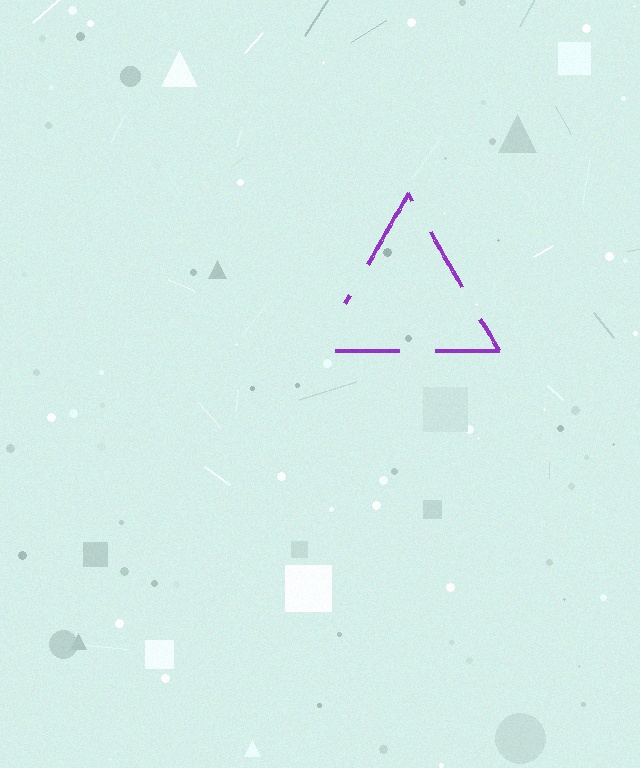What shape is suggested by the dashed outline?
The dashed outline suggests a triangle.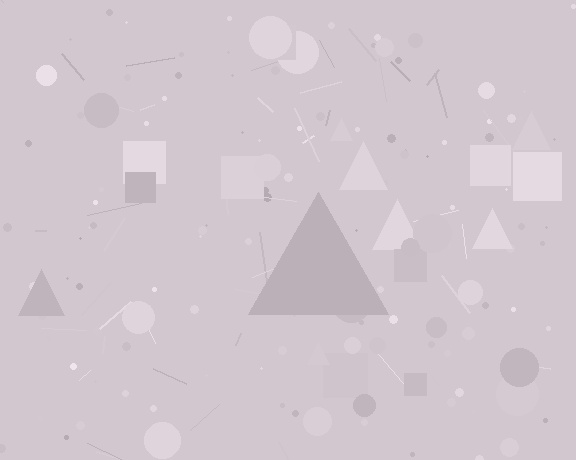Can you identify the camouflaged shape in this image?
The camouflaged shape is a triangle.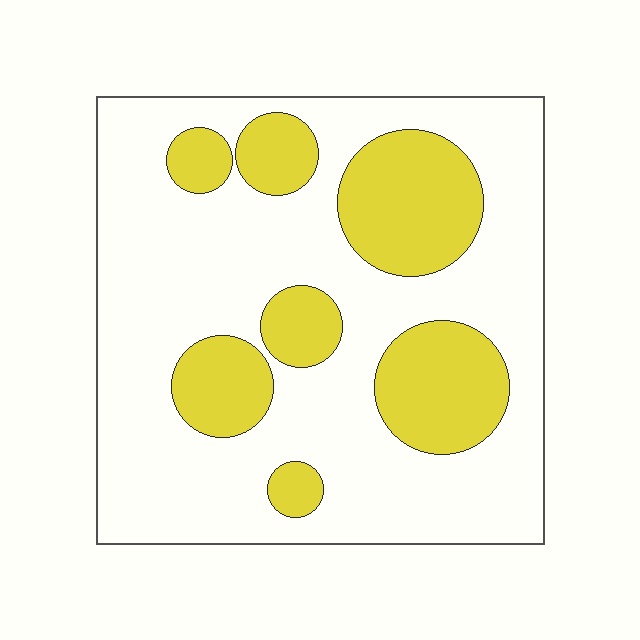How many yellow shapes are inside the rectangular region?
7.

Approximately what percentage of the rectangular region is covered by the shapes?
Approximately 30%.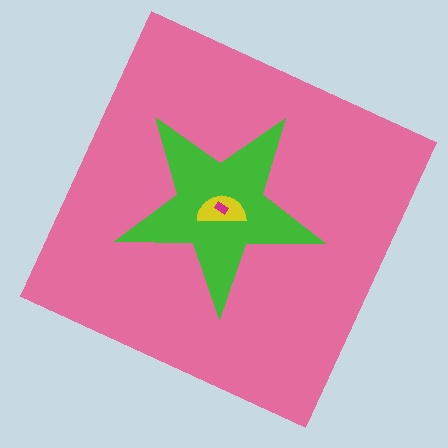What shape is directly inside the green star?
The yellow semicircle.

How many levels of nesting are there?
4.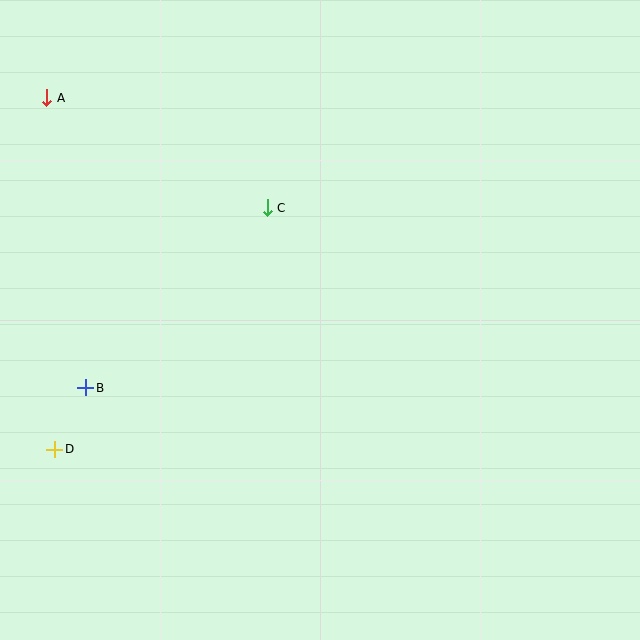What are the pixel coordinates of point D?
Point D is at (55, 449).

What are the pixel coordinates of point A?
Point A is at (47, 98).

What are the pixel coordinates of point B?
Point B is at (86, 388).